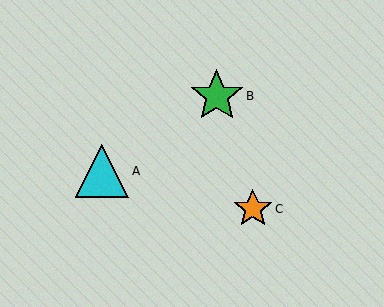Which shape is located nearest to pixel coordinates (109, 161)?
The cyan triangle (labeled A) at (102, 171) is nearest to that location.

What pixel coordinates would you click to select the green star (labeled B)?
Click at (217, 96) to select the green star B.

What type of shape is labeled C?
Shape C is an orange star.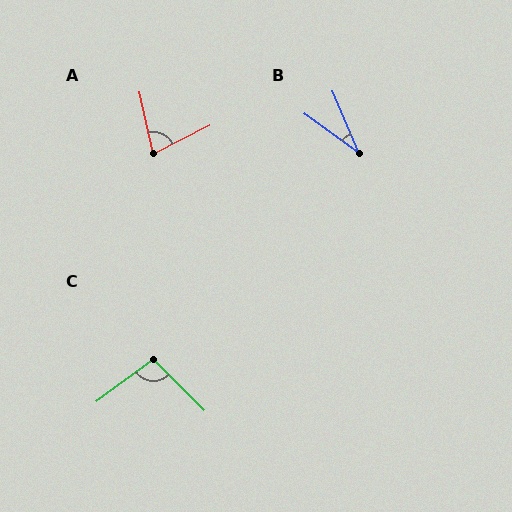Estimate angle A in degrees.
Approximately 76 degrees.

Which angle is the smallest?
B, at approximately 31 degrees.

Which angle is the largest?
C, at approximately 98 degrees.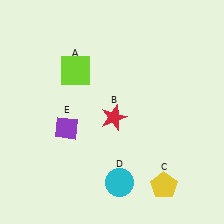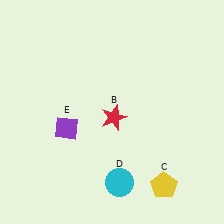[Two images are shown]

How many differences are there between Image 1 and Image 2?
There is 1 difference between the two images.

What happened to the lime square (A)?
The lime square (A) was removed in Image 2. It was in the top-left area of Image 1.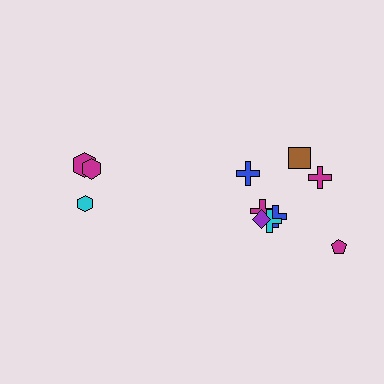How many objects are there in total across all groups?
There are 11 objects.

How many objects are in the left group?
There are 3 objects.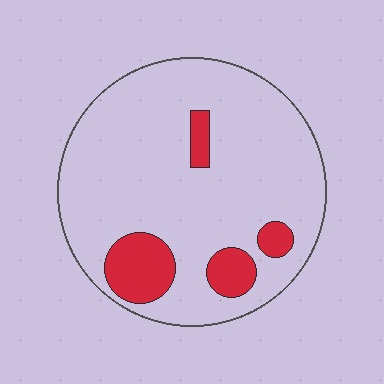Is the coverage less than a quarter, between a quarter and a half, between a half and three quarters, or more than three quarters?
Less than a quarter.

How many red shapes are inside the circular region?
4.